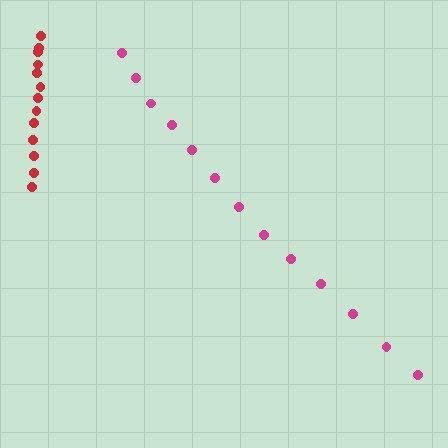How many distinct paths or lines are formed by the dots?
There are 2 distinct paths.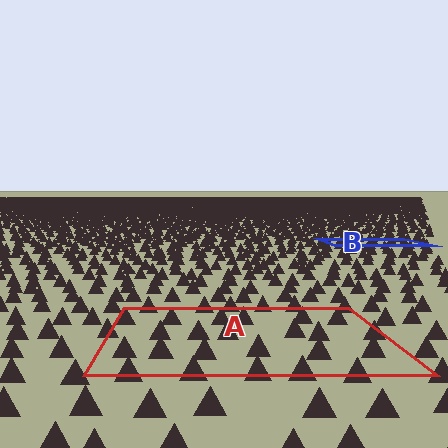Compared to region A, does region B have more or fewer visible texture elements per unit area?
Region B has more texture elements per unit area — they are packed more densely because it is farther away.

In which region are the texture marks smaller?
The texture marks are smaller in region B, because it is farther away.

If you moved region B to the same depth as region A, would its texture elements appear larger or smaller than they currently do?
They would appear larger. At a closer depth, the same texture elements are projected at a bigger on-screen size.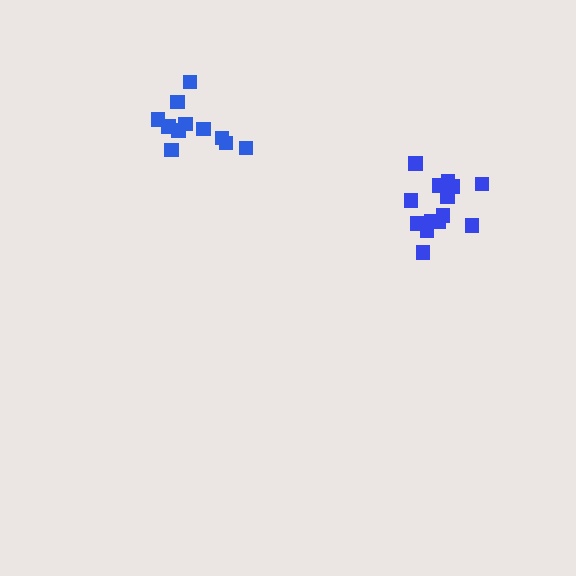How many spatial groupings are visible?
There are 2 spatial groupings.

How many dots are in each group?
Group 1: 11 dots, Group 2: 14 dots (25 total).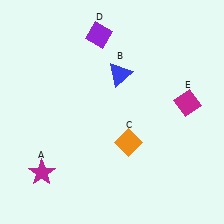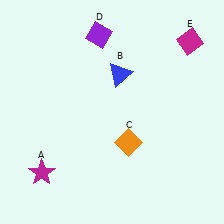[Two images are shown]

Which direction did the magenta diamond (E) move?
The magenta diamond (E) moved up.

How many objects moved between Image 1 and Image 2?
1 object moved between the two images.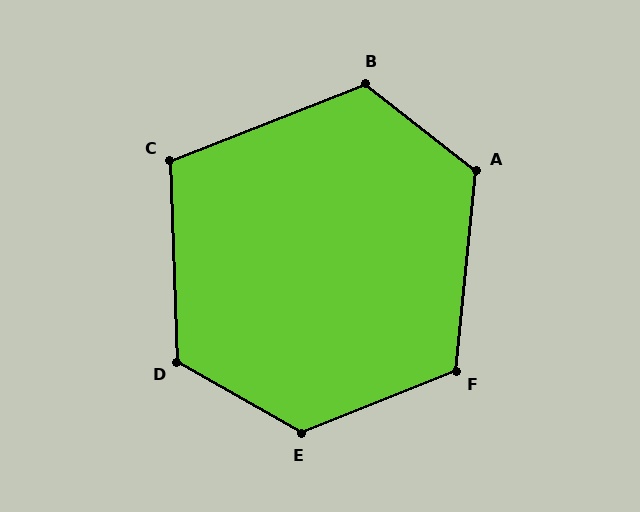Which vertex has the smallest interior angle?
C, at approximately 109 degrees.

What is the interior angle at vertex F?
Approximately 118 degrees (obtuse).